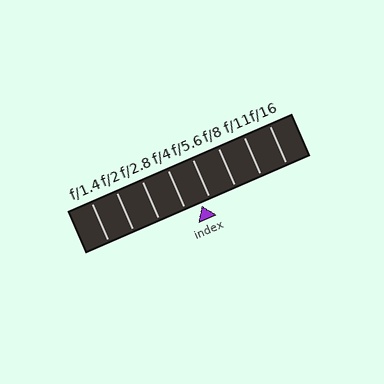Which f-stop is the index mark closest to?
The index mark is closest to f/5.6.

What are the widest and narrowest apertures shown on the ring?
The widest aperture shown is f/1.4 and the narrowest is f/16.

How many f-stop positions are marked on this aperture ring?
There are 8 f-stop positions marked.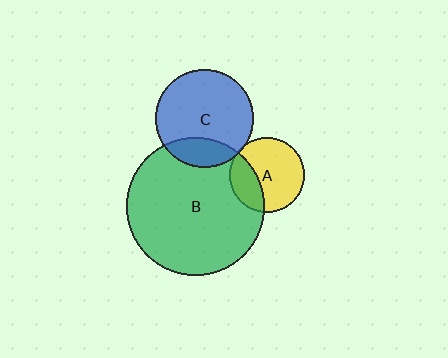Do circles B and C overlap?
Yes.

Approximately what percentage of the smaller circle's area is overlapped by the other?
Approximately 20%.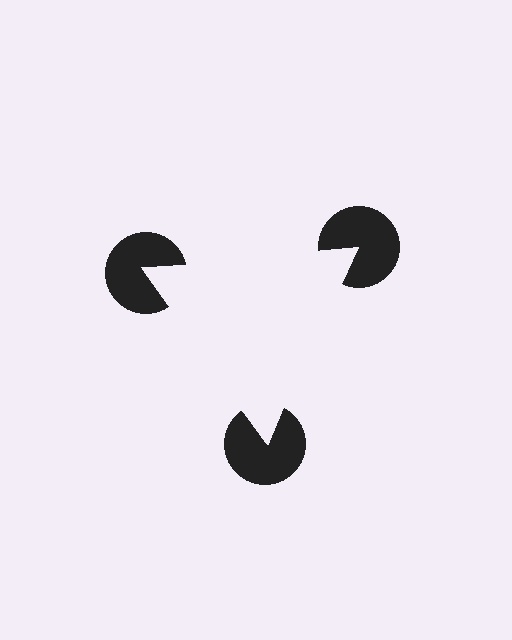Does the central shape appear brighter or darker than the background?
It typically appears slightly brighter than the background, even though no actual brightness change is drawn.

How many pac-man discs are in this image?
There are 3 — one at each vertex of the illusory triangle.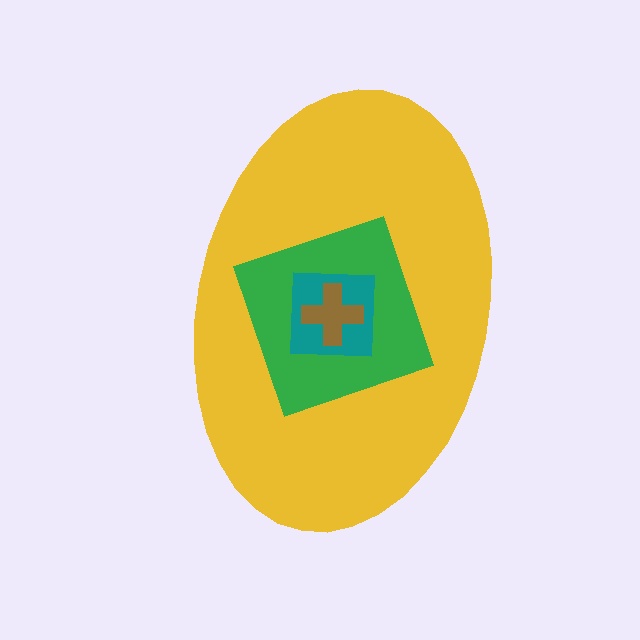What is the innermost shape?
The brown cross.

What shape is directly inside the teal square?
The brown cross.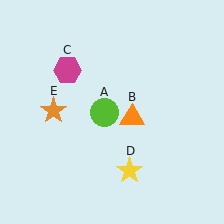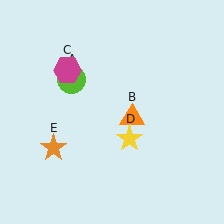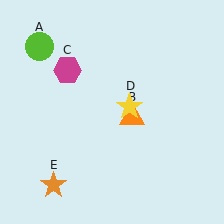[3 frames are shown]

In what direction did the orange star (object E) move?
The orange star (object E) moved down.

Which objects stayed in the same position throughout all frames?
Orange triangle (object B) and magenta hexagon (object C) remained stationary.